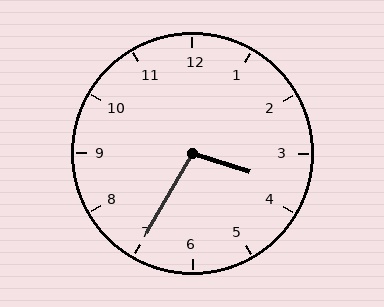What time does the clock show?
3:35.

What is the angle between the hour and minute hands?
Approximately 102 degrees.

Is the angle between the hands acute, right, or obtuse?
It is obtuse.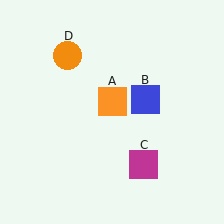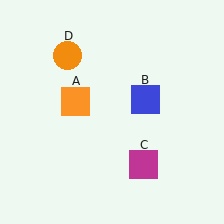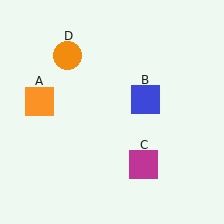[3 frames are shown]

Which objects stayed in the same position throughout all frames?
Blue square (object B) and magenta square (object C) and orange circle (object D) remained stationary.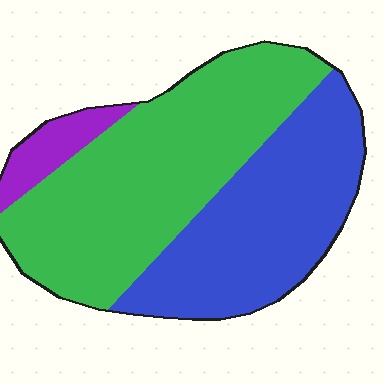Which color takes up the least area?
Purple, at roughly 5%.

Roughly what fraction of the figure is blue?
Blue covers about 40% of the figure.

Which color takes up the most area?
Green, at roughly 55%.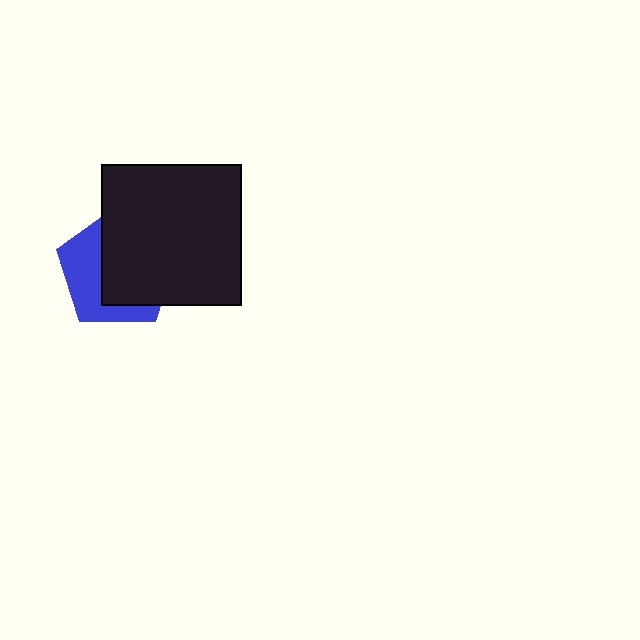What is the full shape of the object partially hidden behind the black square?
The partially hidden object is a blue pentagon.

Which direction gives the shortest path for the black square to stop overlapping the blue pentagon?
Moving right gives the shortest separation.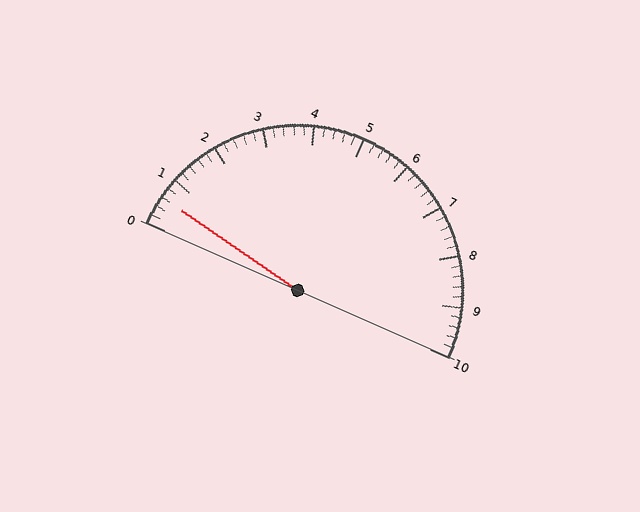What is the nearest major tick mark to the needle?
The nearest major tick mark is 1.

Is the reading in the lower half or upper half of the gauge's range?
The reading is in the lower half of the range (0 to 10).